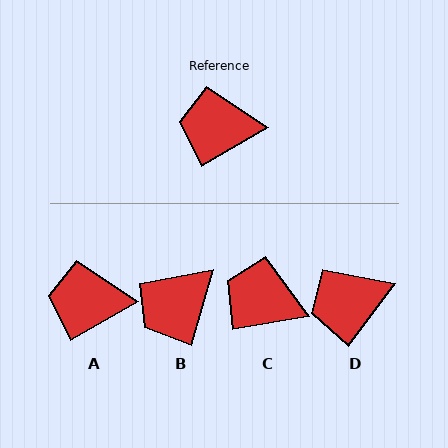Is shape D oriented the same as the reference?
No, it is off by about 22 degrees.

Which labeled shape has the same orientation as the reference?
A.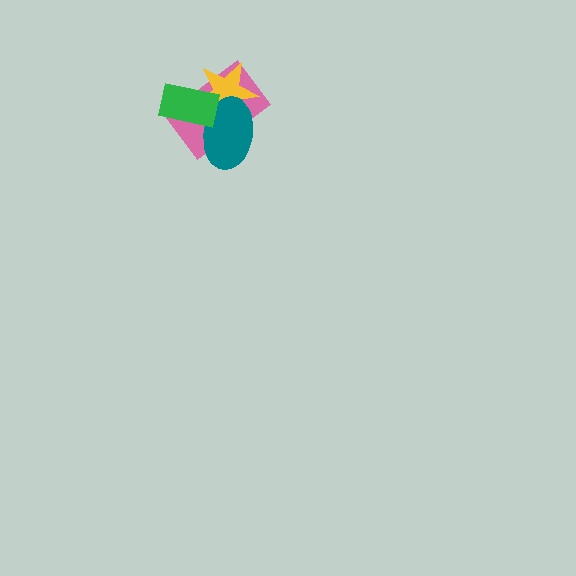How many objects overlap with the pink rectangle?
3 objects overlap with the pink rectangle.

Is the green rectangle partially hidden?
No, no other shape covers it.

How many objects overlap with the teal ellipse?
3 objects overlap with the teal ellipse.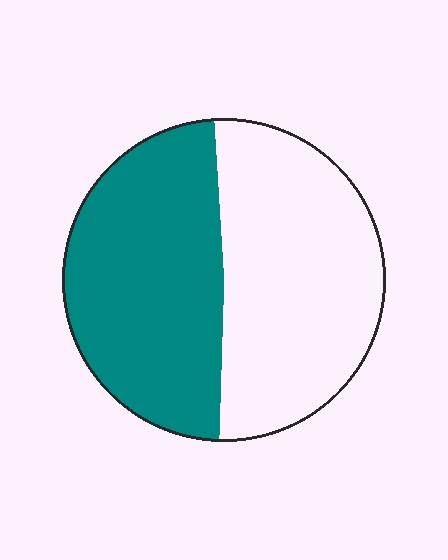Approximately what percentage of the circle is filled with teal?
Approximately 50%.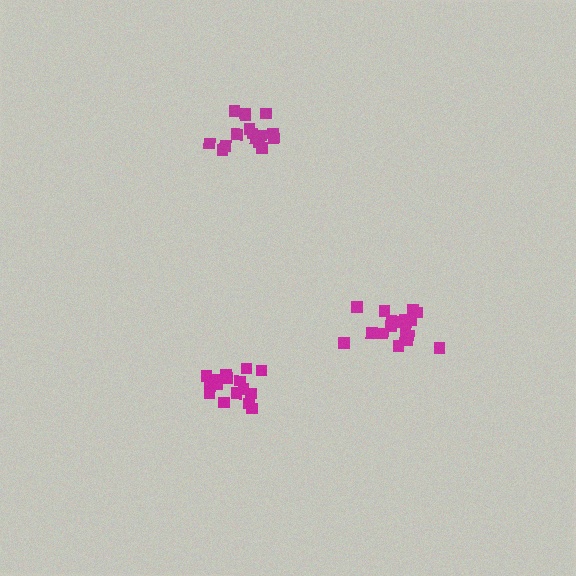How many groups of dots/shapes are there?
There are 3 groups.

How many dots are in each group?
Group 1: 18 dots, Group 2: 16 dots, Group 3: 16 dots (50 total).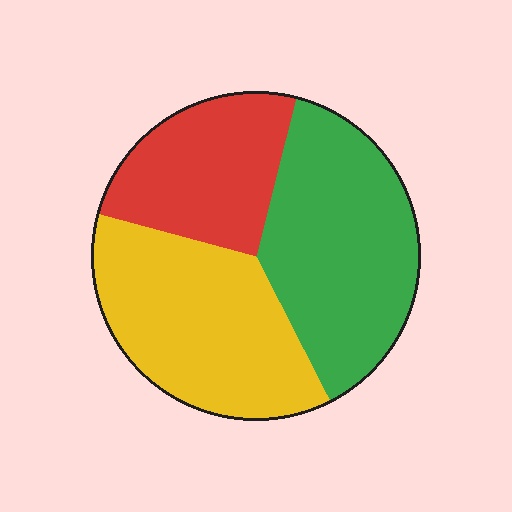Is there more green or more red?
Green.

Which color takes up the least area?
Red, at roughly 25%.